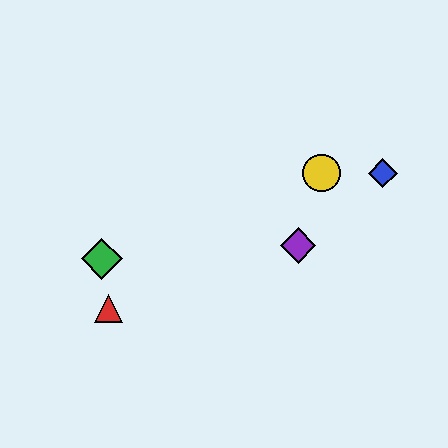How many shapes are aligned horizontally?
2 shapes (the blue diamond, the yellow circle) are aligned horizontally.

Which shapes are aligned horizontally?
The blue diamond, the yellow circle are aligned horizontally.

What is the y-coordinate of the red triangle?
The red triangle is at y≈308.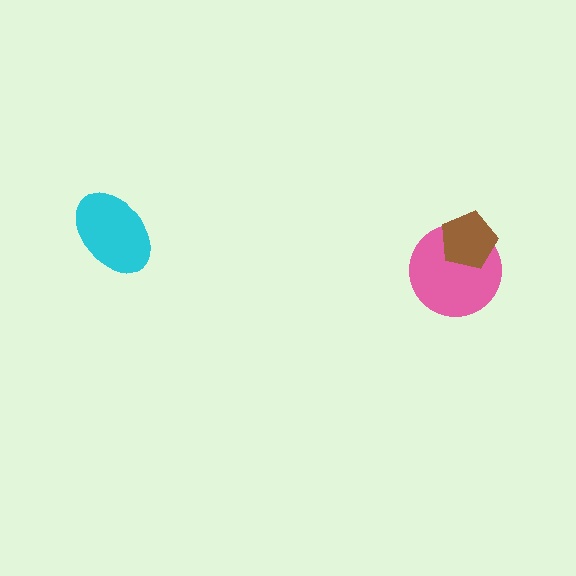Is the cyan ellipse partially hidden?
No, no other shape covers it.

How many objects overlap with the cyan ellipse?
0 objects overlap with the cyan ellipse.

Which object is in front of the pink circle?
The brown pentagon is in front of the pink circle.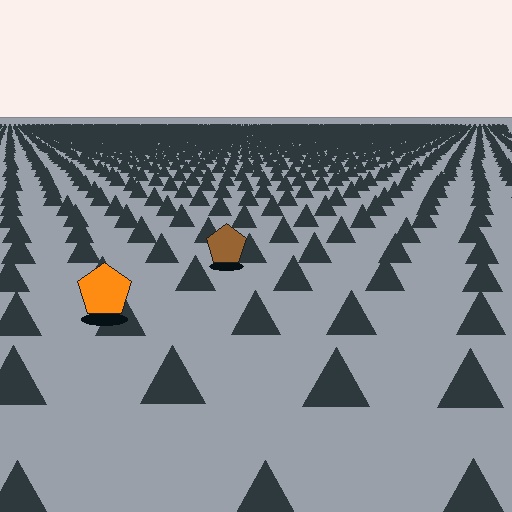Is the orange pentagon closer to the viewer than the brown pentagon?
Yes. The orange pentagon is closer — you can tell from the texture gradient: the ground texture is coarser near it.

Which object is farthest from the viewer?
The brown pentagon is farthest from the viewer. It appears smaller and the ground texture around it is denser.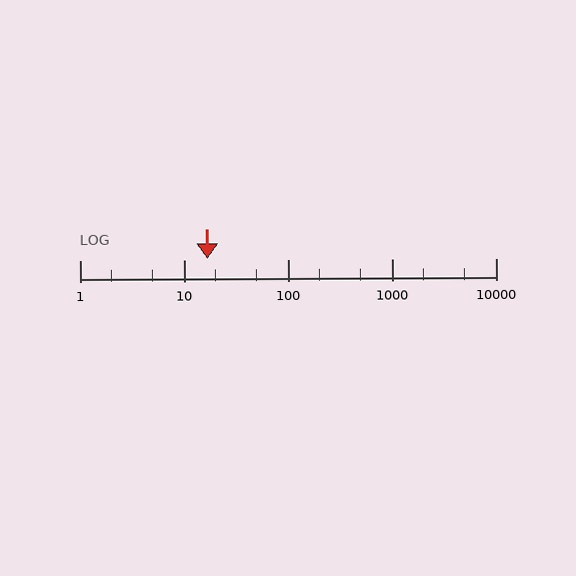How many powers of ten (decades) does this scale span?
The scale spans 4 decades, from 1 to 10000.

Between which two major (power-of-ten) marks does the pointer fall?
The pointer is between 10 and 100.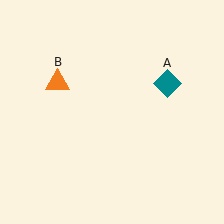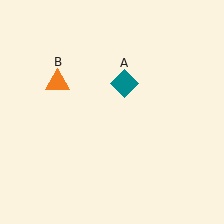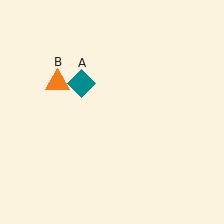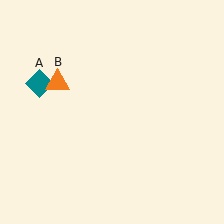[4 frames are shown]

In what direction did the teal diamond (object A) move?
The teal diamond (object A) moved left.